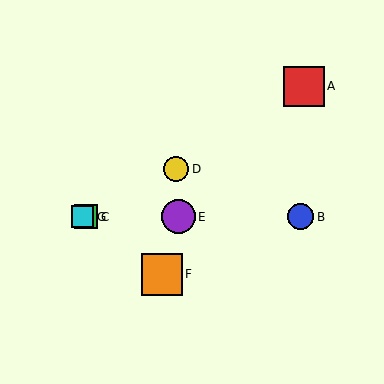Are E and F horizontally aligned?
No, E is at y≈217 and F is at y≈274.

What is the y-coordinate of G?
Object G is at y≈217.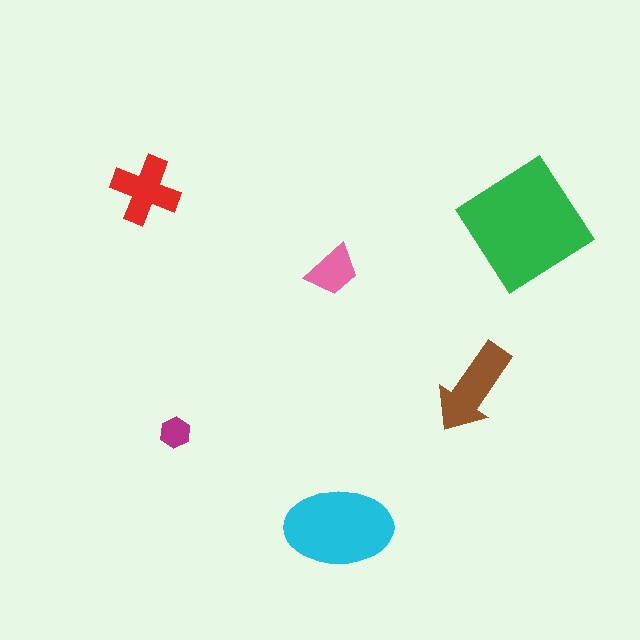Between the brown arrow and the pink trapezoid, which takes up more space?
The brown arrow.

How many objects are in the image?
There are 6 objects in the image.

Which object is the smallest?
The magenta hexagon.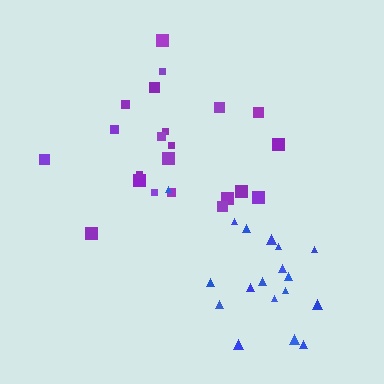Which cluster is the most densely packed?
Blue.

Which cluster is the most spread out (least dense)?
Purple.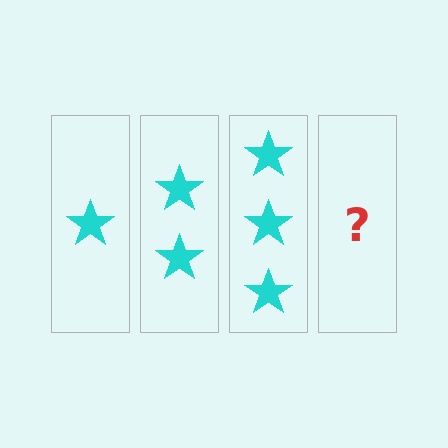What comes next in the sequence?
The next element should be 4 stars.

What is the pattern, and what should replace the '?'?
The pattern is that each step adds one more star. The '?' should be 4 stars.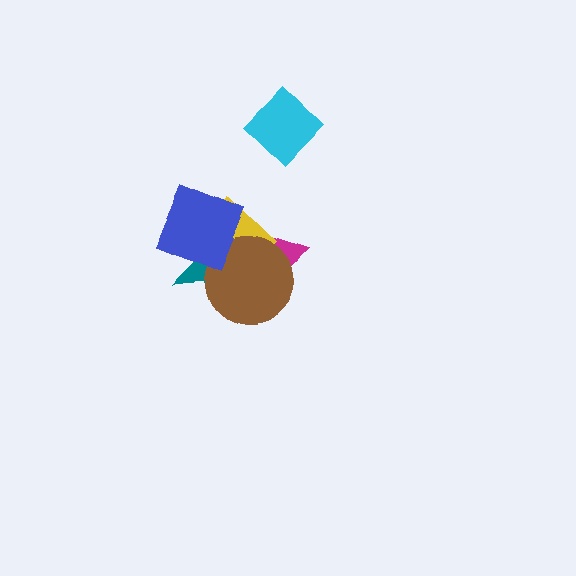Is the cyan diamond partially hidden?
No, no other shape covers it.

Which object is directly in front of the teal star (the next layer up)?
The brown circle is directly in front of the teal star.